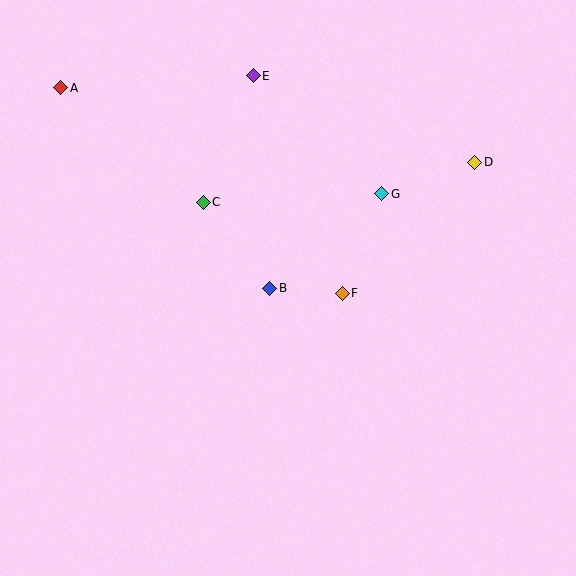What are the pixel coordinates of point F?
Point F is at (342, 293).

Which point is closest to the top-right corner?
Point D is closest to the top-right corner.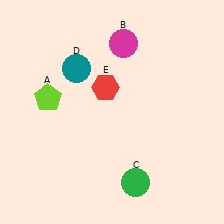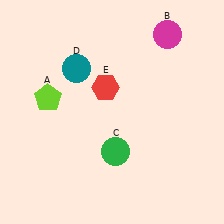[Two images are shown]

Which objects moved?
The objects that moved are: the magenta circle (B), the green circle (C).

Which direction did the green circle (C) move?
The green circle (C) moved up.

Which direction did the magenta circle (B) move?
The magenta circle (B) moved right.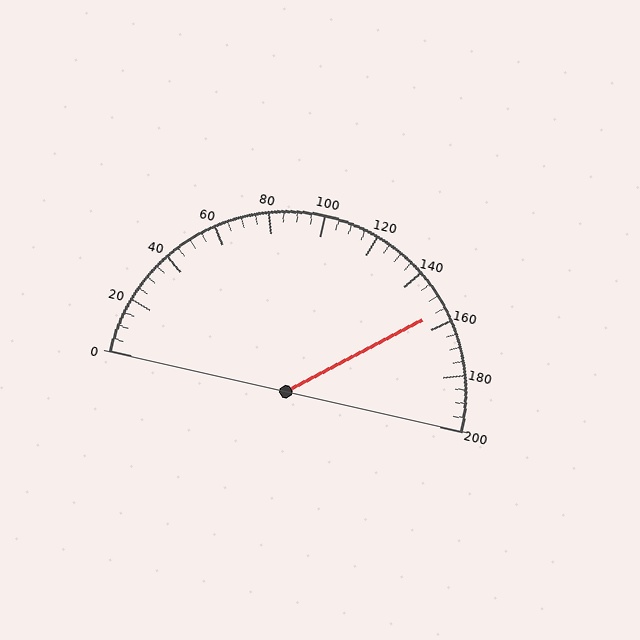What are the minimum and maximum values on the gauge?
The gauge ranges from 0 to 200.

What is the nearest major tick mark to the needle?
The nearest major tick mark is 160.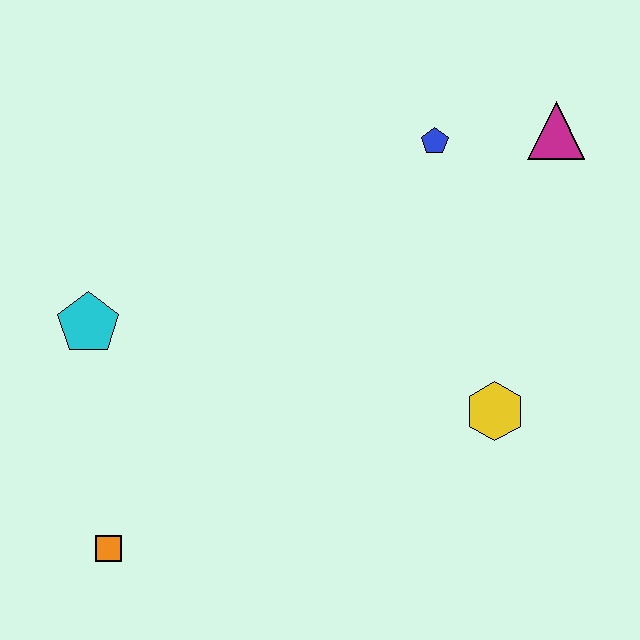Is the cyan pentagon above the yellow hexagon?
Yes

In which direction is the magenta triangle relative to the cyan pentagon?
The magenta triangle is to the right of the cyan pentagon.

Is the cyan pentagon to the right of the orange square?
No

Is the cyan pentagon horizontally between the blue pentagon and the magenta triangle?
No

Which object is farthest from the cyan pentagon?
The magenta triangle is farthest from the cyan pentagon.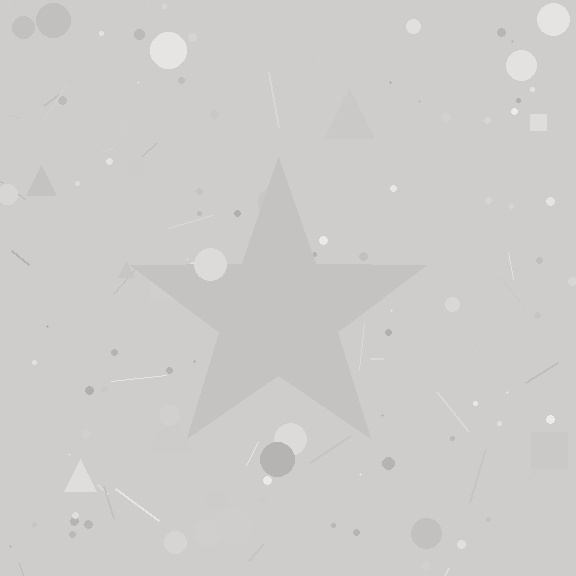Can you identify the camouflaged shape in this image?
The camouflaged shape is a star.